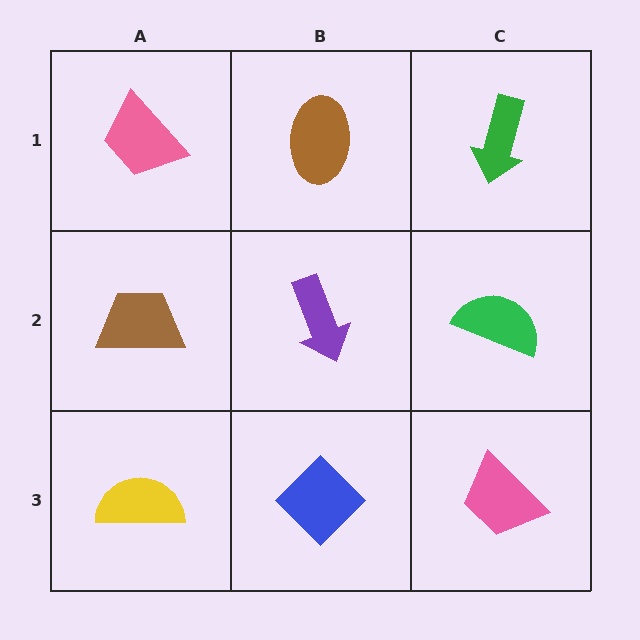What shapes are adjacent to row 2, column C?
A green arrow (row 1, column C), a pink trapezoid (row 3, column C), a purple arrow (row 2, column B).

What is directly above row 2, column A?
A pink trapezoid.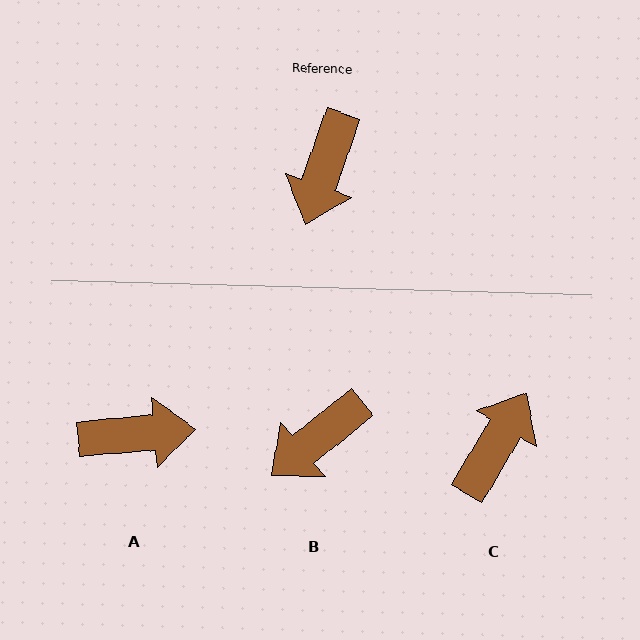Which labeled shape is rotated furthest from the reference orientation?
C, about 168 degrees away.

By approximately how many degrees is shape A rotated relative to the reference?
Approximately 114 degrees counter-clockwise.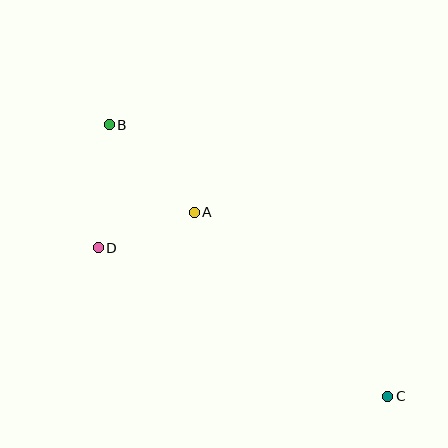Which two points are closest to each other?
Points A and D are closest to each other.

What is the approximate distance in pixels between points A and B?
The distance between A and B is approximately 122 pixels.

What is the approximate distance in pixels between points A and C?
The distance between A and C is approximately 267 pixels.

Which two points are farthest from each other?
Points B and C are farthest from each other.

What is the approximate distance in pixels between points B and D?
The distance between B and D is approximately 124 pixels.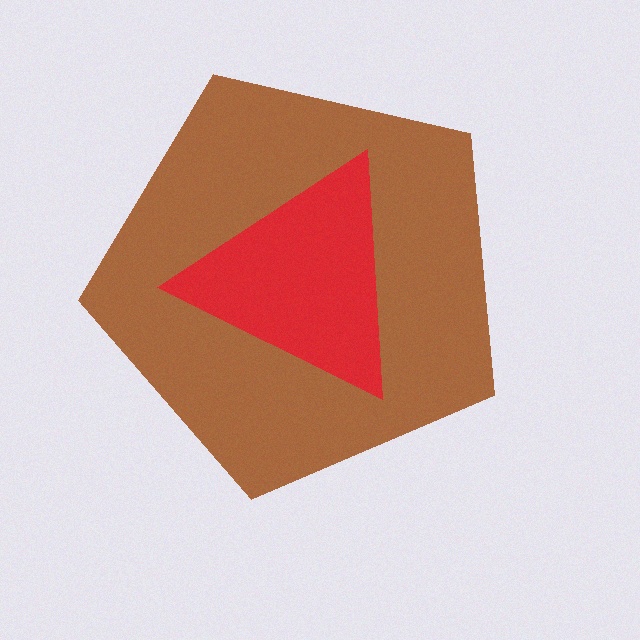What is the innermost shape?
The red triangle.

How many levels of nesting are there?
2.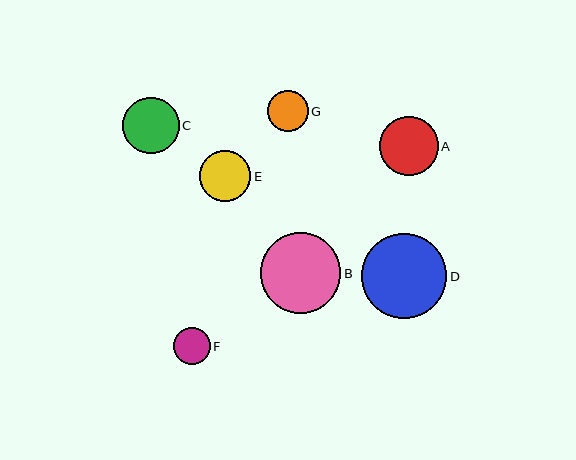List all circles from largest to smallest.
From largest to smallest: D, B, A, C, E, G, F.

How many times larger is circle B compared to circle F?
Circle B is approximately 2.2 times the size of circle F.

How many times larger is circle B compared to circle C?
Circle B is approximately 1.4 times the size of circle C.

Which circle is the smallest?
Circle F is the smallest with a size of approximately 37 pixels.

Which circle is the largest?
Circle D is the largest with a size of approximately 85 pixels.